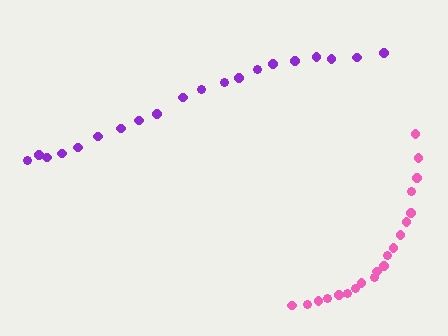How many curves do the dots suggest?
There are 2 distinct paths.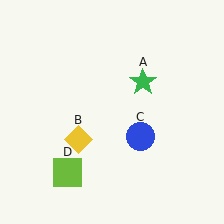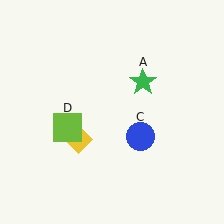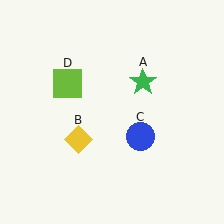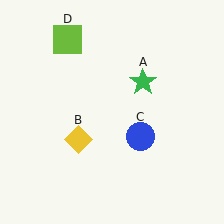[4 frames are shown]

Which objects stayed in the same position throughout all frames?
Green star (object A) and yellow diamond (object B) and blue circle (object C) remained stationary.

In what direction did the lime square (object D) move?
The lime square (object D) moved up.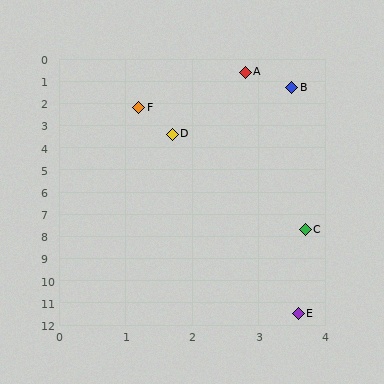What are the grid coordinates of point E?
Point E is at approximately (3.6, 11.5).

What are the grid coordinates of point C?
Point C is at approximately (3.7, 7.7).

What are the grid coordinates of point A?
Point A is at approximately (2.8, 0.6).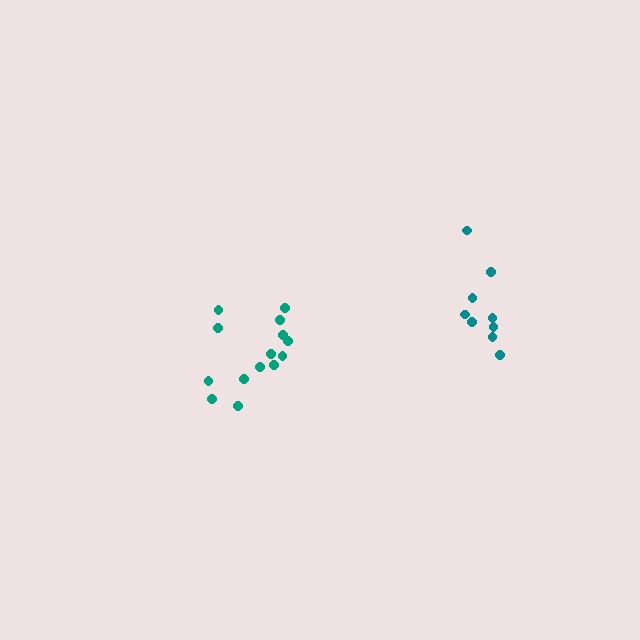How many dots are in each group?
Group 1: 14 dots, Group 2: 9 dots (23 total).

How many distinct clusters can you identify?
There are 2 distinct clusters.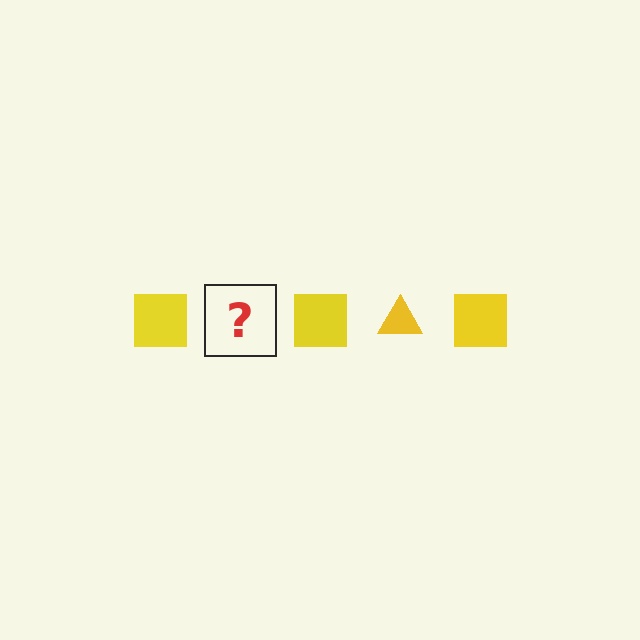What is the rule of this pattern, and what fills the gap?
The rule is that the pattern cycles through square, triangle shapes in yellow. The gap should be filled with a yellow triangle.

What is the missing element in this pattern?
The missing element is a yellow triangle.